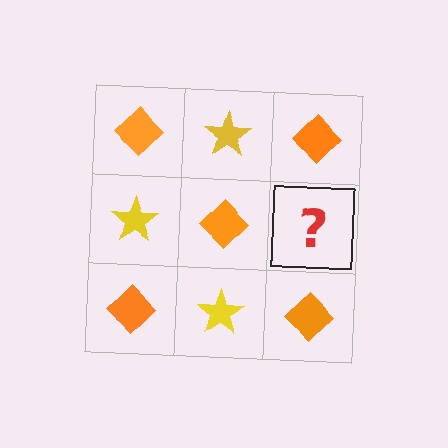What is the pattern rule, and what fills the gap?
The rule is that it alternates orange diamond and yellow star in a checkerboard pattern. The gap should be filled with a yellow star.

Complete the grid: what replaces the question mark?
The question mark should be replaced with a yellow star.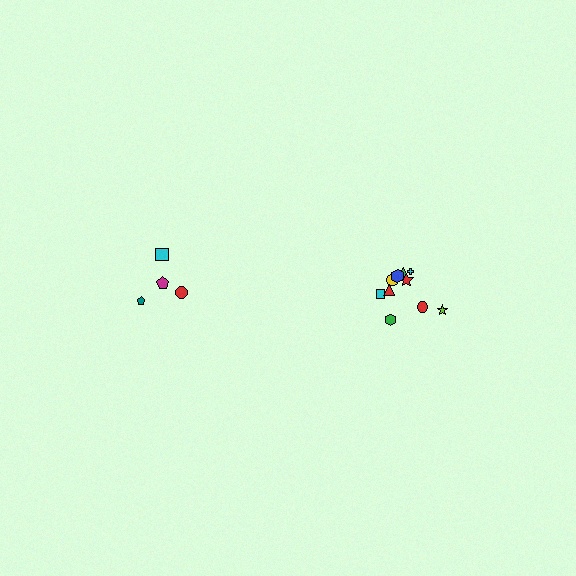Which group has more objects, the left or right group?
The right group.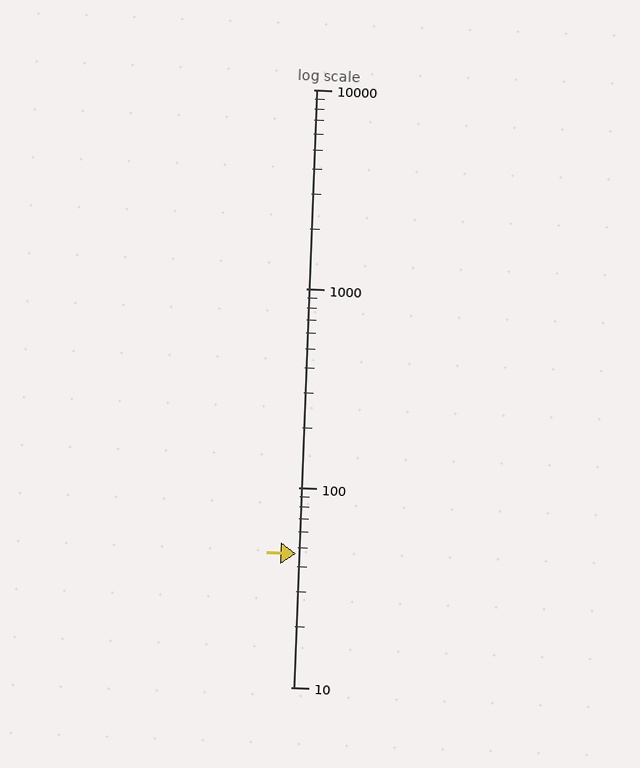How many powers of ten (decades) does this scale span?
The scale spans 3 decades, from 10 to 10000.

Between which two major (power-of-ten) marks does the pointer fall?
The pointer is between 10 and 100.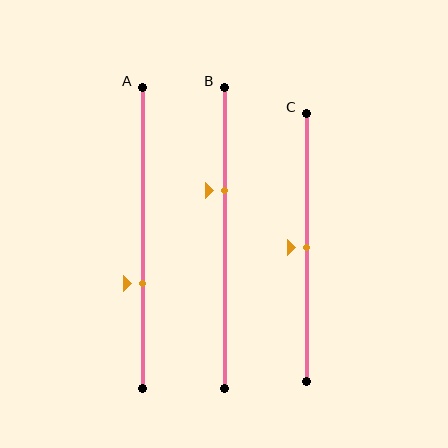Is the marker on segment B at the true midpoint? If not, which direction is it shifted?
No, the marker on segment B is shifted upward by about 16% of the segment length.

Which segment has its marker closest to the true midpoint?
Segment C has its marker closest to the true midpoint.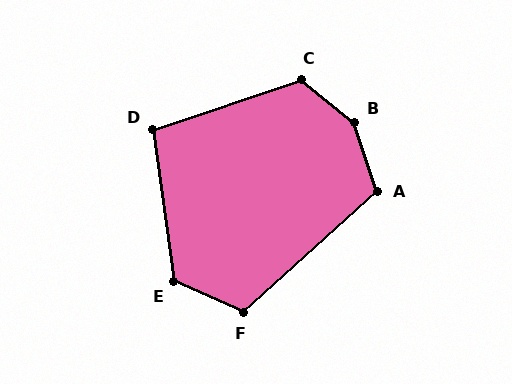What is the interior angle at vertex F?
Approximately 114 degrees (obtuse).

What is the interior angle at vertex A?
Approximately 114 degrees (obtuse).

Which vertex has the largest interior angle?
B, at approximately 146 degrees.